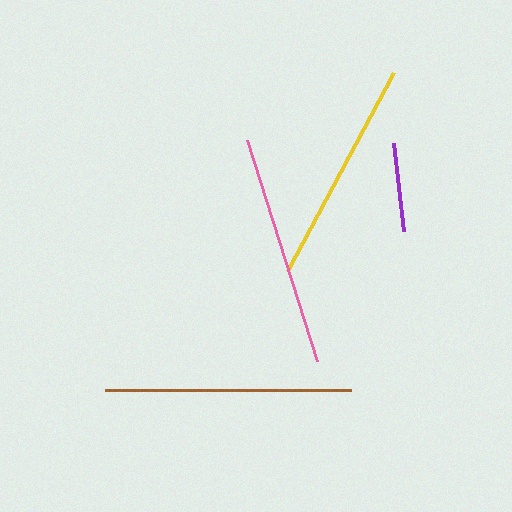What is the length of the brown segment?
The brown segment is approximately 246 pixels long.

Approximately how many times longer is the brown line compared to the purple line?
The brown line is approximately 2.8 times the length of the purple line.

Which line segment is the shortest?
The purple line is the shortest at approximately 88 pixels.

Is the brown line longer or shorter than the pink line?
The brown line is longer than the pink line.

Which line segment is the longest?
The brown line is the longest at approximately 246 pixels.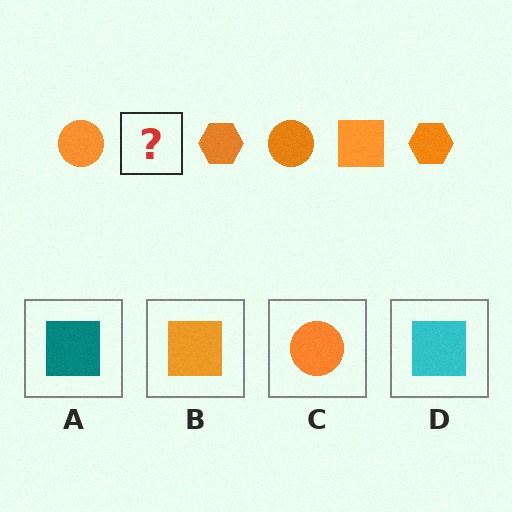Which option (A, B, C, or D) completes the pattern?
B.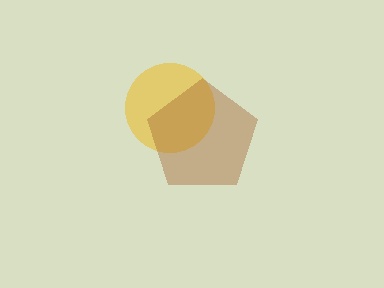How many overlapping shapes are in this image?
There are 2 overlapping shapes in the image.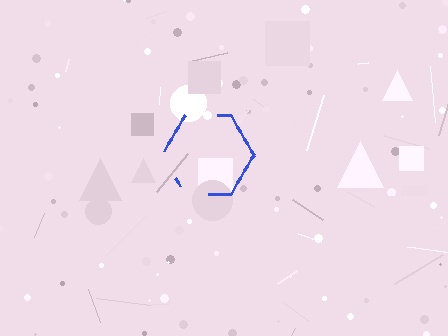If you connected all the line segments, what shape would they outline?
They would outline a hexagon.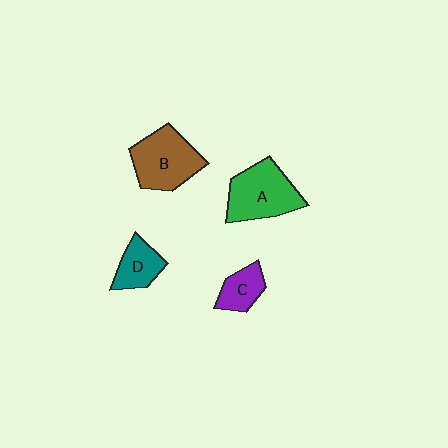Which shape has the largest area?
Shape A (green).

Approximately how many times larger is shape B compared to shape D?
Approximately 1.8 times.